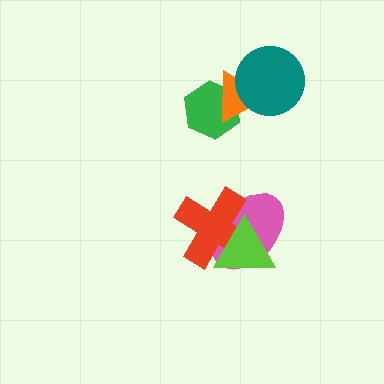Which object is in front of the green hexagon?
The orange triangle is in front of the green hexagon.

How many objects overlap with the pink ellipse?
2 objects overlap with the pink ellipse.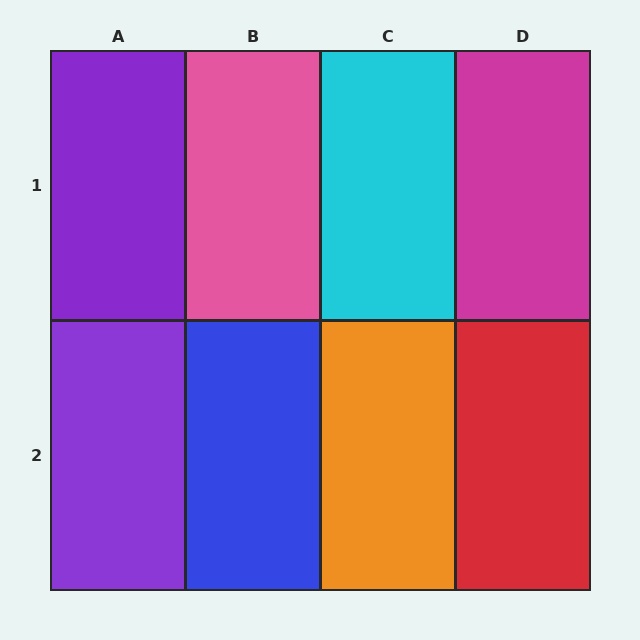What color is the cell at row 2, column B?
Blue.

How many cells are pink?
1 cell is pink.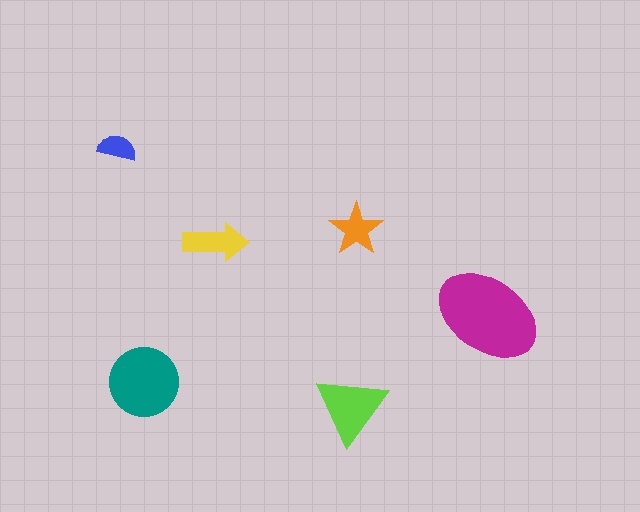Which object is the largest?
The magenta ellipse.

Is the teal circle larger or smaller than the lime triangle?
Larger.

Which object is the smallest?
The blue semicircle.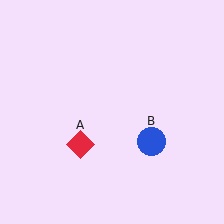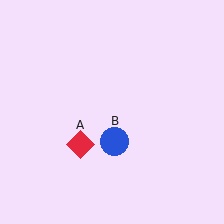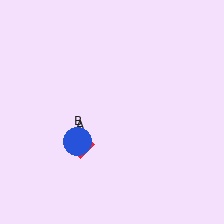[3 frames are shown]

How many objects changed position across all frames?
1 object changed position: blue circle (object B).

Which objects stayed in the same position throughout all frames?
Red diamond (object A) remained stationary.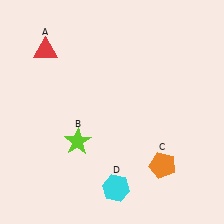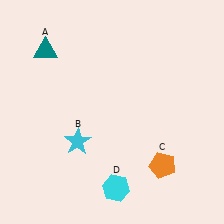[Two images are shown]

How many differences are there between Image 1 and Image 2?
There are 2 differences between the two images.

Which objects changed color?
A changed from red to teal. B changed from lime to cyan.